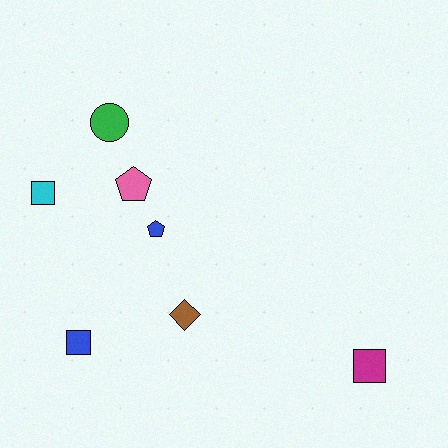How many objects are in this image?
There are 7 objects.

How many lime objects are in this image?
There are no lime objects.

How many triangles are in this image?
There are no triangles.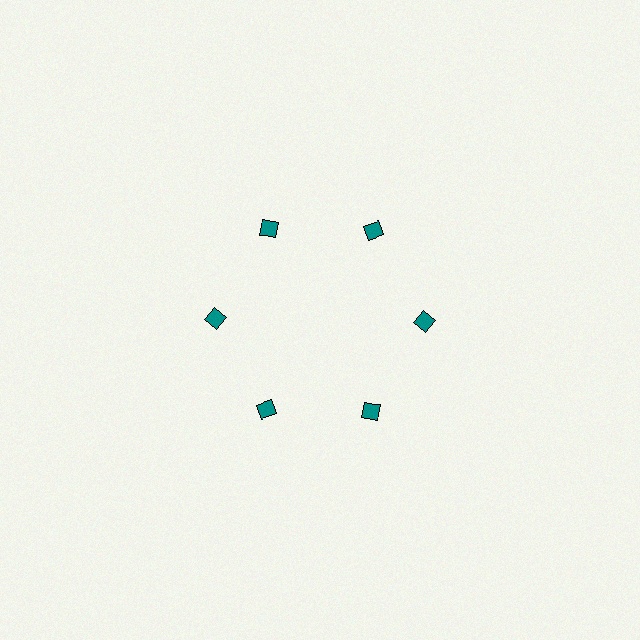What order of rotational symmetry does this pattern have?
This pattern has 6-fold rotational symmetry.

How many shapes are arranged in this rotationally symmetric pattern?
There are 6 shapes, arranged in 6 groups of 1.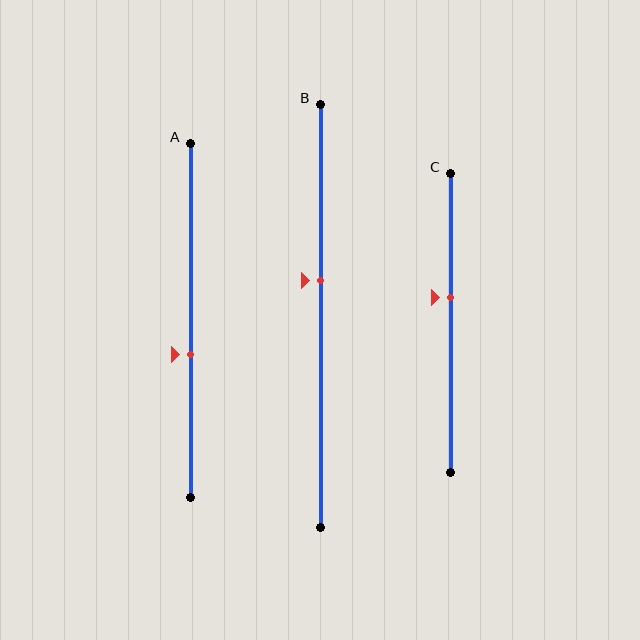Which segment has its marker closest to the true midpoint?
Segment B has its marker closest to the true midpoint.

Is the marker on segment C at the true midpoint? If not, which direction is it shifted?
No, the marker on segment C is shifted upward by about 9% of the segment length.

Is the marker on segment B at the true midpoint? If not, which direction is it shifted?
No, the marker on segment B is shifted upward by about 8% of the segment length.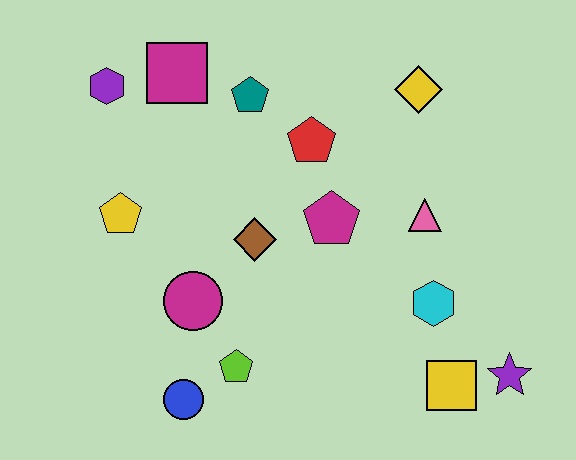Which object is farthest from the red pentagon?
The purple star is farthest from the red pentagon.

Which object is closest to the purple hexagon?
The magenta square is closest to the purple hexagon.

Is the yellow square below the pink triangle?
Yes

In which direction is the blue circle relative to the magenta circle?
The blue circle is below the magenta circle.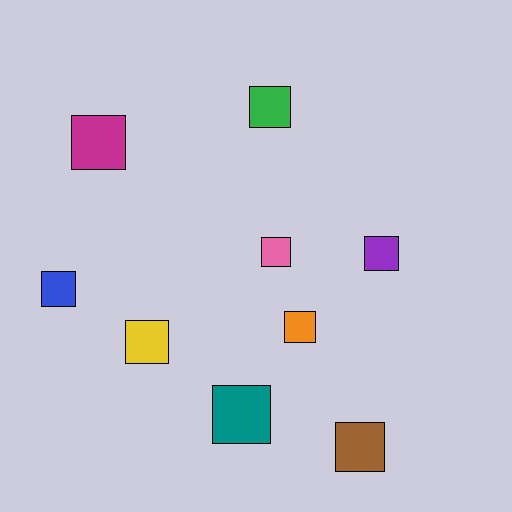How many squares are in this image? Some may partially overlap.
There are 9 squares.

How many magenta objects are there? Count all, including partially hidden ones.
There is 1 magenta object.